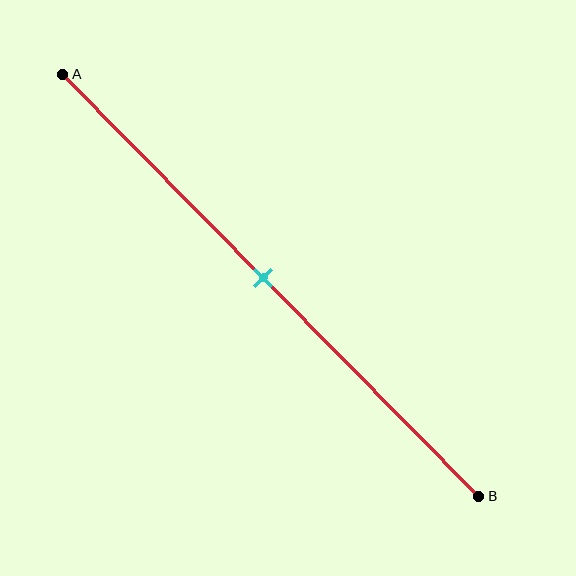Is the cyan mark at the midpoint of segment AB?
Yes, the mark is approximately at the midpoint.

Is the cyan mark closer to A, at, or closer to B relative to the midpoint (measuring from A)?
The cyan mark is approximately at the midpoint of segment AB.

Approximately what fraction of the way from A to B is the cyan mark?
The cyan mark is approximately 50% of the way from A to B.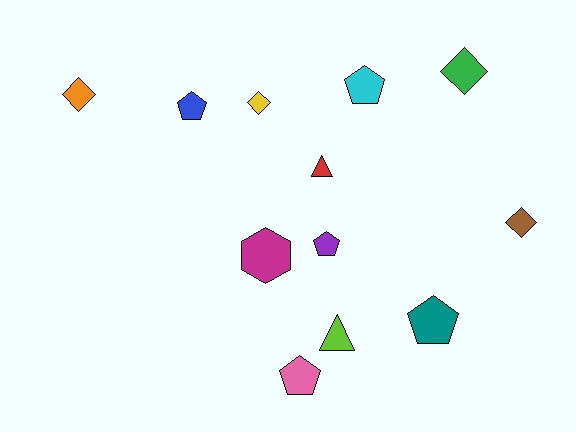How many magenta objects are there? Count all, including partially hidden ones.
There is 1 magenta object.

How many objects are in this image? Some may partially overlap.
There are 12 objects.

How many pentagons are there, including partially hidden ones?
There are 5 pentagons.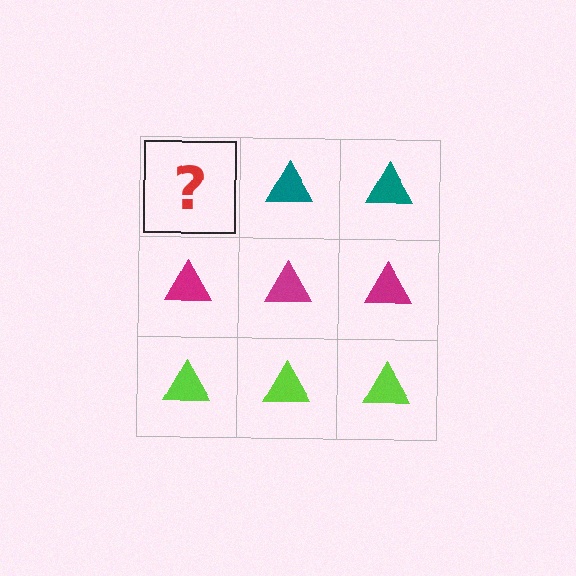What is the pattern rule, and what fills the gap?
The rule is that each row has a consistent color. The gap should be filled with a teal triangle.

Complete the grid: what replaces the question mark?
The question mark should be replaced with a teal triangle.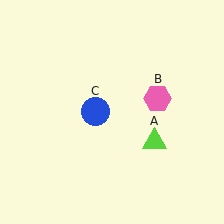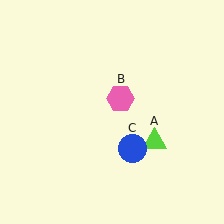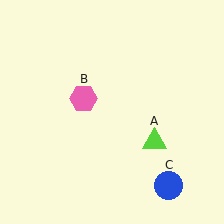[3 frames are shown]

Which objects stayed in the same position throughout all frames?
Lime triangle (object A) remained stationary.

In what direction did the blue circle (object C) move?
The blue circle (object C) moved down and to the right.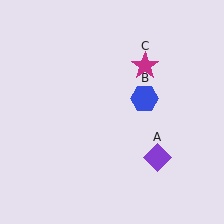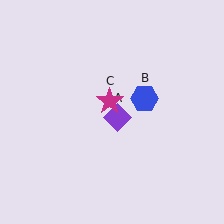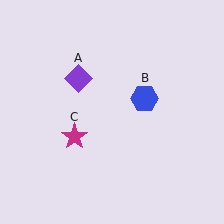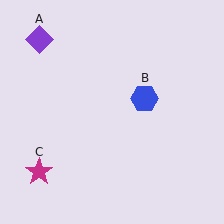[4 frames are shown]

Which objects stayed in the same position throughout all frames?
Blue hexagon (object B) remained stationary.